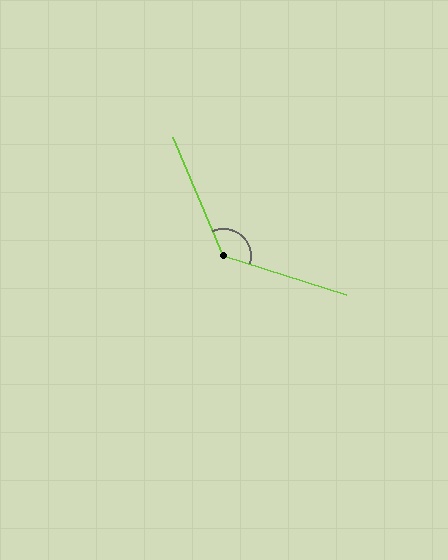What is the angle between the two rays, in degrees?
Approximately 131 degrees.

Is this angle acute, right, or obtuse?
It is obtuse.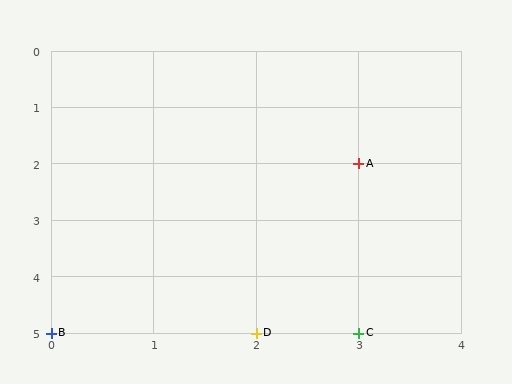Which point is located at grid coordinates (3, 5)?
Point C is at (3, 5).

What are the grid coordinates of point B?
Point B is at grid coordinates (0, 5).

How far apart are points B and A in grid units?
Points B and A are 3 columns and 3 rows apart (about 4.2 grid units diagonally).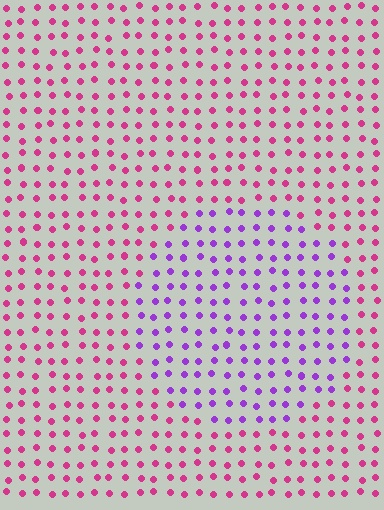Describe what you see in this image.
The image is filled with small magenta elements in a uniform arrangement. A circle-shaped region is visible where the elements are tinted to a slightly different hue, forming a subtle color boundary.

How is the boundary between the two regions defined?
The boundary is defined purely by a slight shift in hue (about 49 degrees). Spacing, size, and orientation are identical on both sides.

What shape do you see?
I see a circle.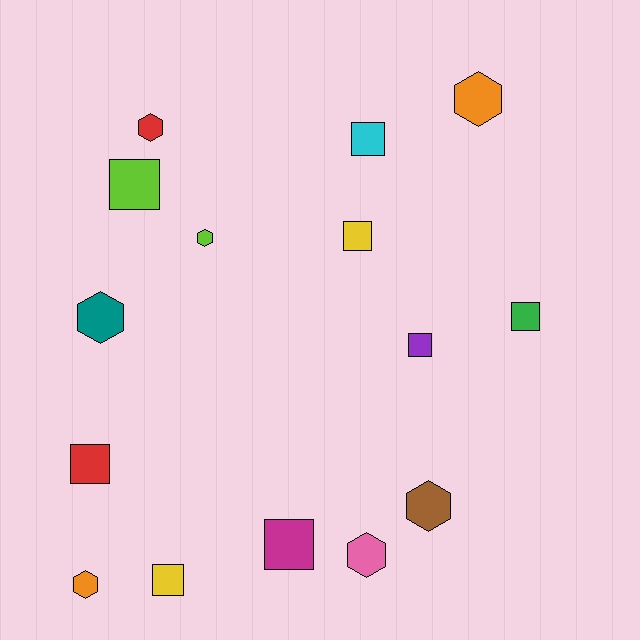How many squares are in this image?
There are 8 squares.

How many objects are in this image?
There are 15 objects.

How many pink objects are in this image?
There is 1 pink object.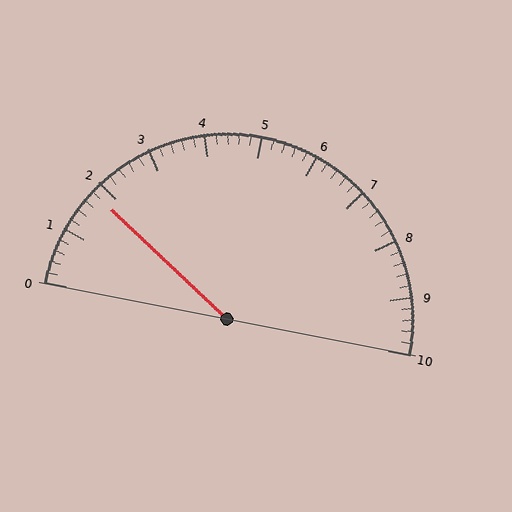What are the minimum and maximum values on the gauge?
The gauge ranges from 0 to 10.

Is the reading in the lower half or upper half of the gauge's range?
The reading is in the lower half of the range (0 to 10).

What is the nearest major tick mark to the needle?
The nearest major tick mark is 2.